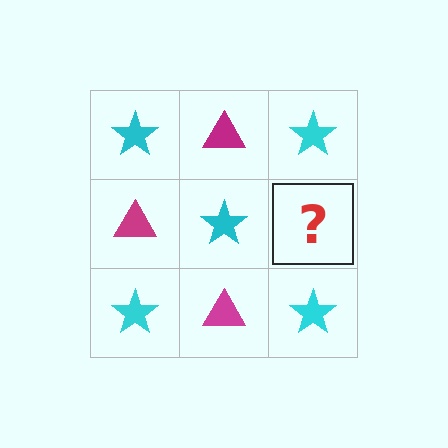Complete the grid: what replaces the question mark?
The question mark should be replaced with a magenta triangle.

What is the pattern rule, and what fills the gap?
The rule is that it alternates cyan star and magenta triangle in a checkerboard pattern. The gap should be filled with a magenta triangle.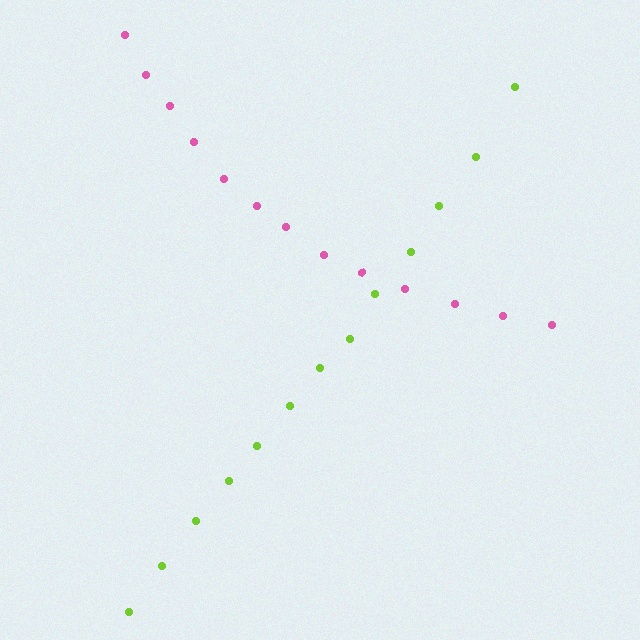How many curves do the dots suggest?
There are 2 distinct paths.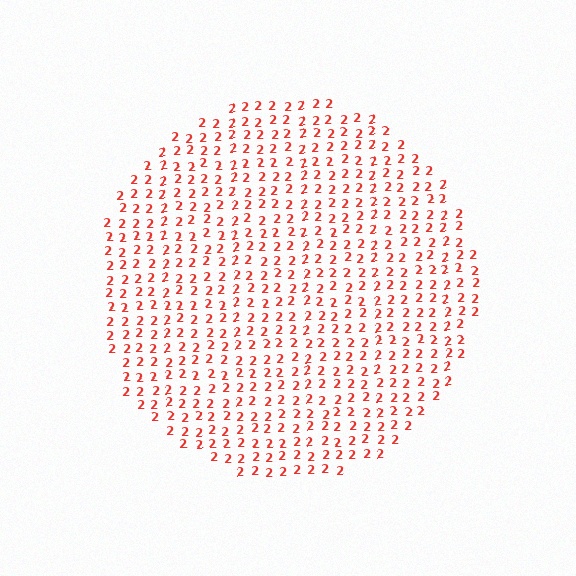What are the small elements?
The small elements are digit 2's.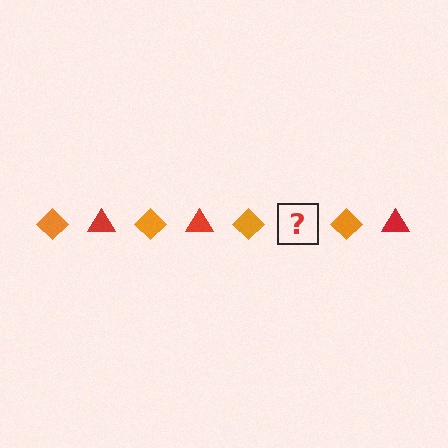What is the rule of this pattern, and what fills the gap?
The rule is that the pattern alternates between orange diamond and red triangle. The gap should be filled with a red triangle.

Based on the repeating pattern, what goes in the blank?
The blank should be a red triangle.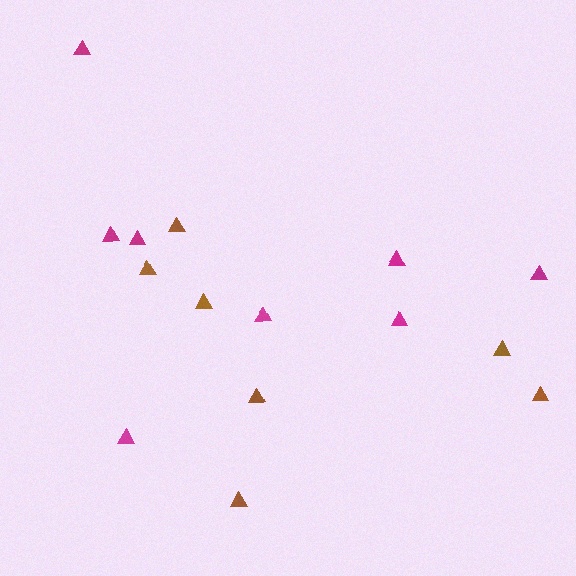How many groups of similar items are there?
There are 2 groups: one group of magenta triangles (8) and one group of brown triangles (7).